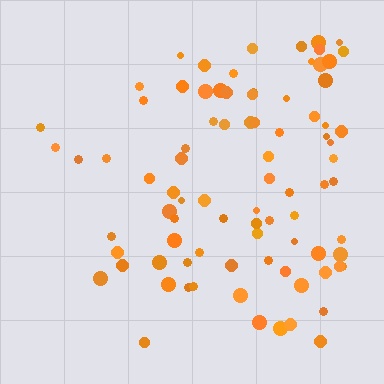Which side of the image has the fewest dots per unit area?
The left.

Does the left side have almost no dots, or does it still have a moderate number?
Still a moderate number, just noticeably fewer than the right.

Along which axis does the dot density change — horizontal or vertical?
Horizontal.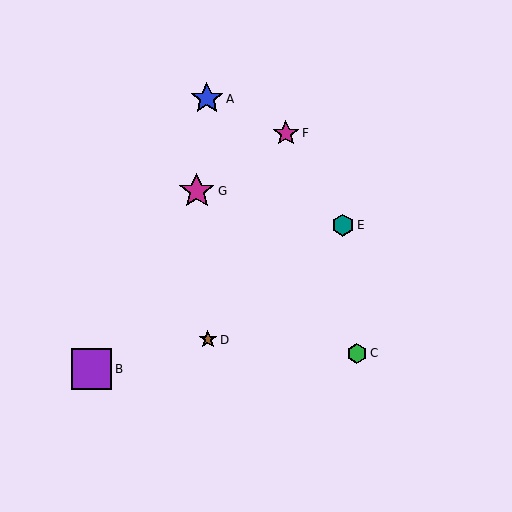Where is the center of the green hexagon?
The center of the green hexagon is at (357, 353).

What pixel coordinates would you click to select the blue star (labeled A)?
Click at (207, 99) to select the blue star A.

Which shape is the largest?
The purple square (labeled B) is the largest.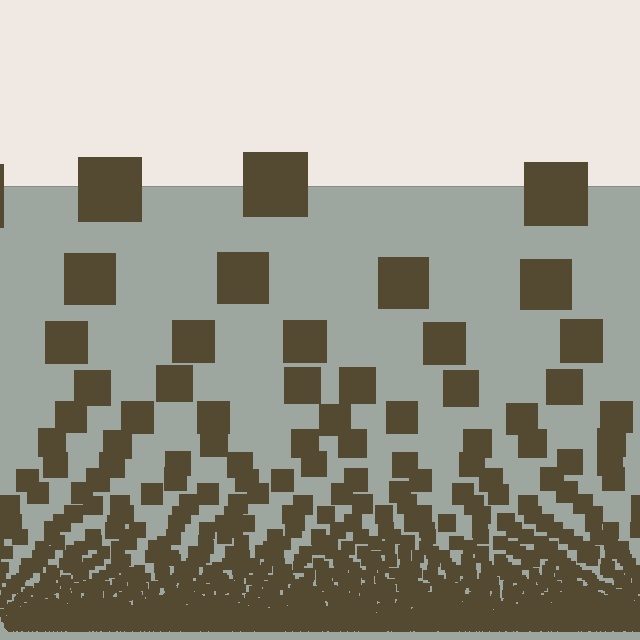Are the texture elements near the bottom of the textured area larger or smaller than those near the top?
Smaller. The gradient is inverted — elements near the bottom are smaller and denser.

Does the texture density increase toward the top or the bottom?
Density increases toward the bottom.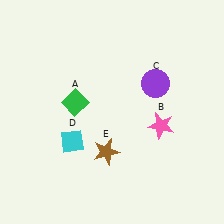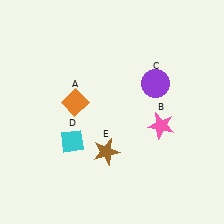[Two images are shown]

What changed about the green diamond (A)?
In Image 1, A is green. In Image 2, it changed to orange.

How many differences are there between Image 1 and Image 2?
There is 1 difference between the two images.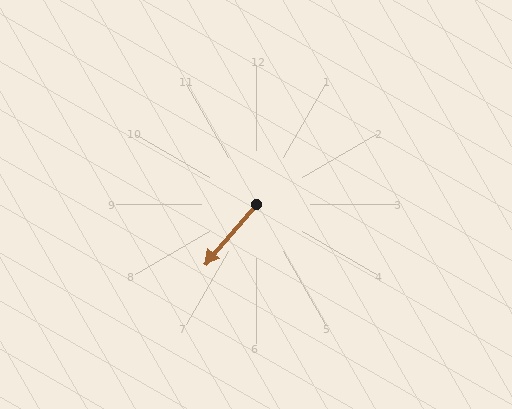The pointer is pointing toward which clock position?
Roughly 7 o'clock.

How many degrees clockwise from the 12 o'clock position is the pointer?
Approximately 221 degrees.